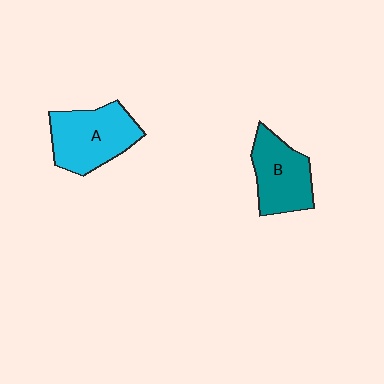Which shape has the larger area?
Shape A (cyan).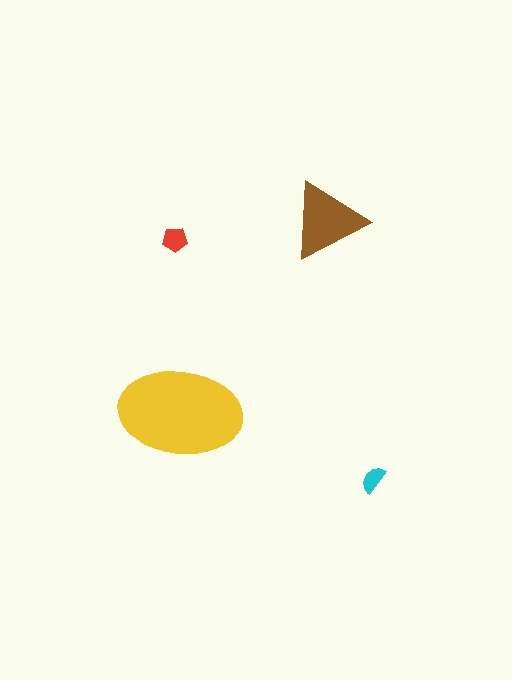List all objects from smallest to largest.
The cyan semicircle, the red pentagon, the brown triangle, the yellow ellipse.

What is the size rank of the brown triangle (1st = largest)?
2nd.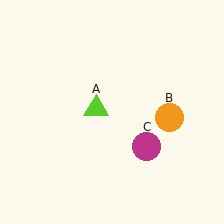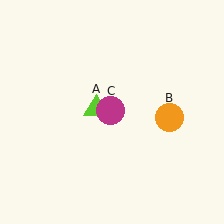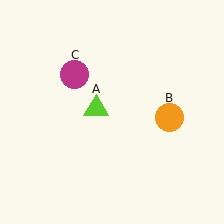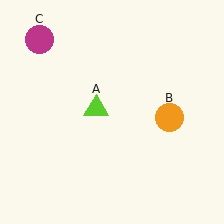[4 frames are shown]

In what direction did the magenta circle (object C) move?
The magenta circle (object C) moved up and to the left.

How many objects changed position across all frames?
1 object changed position: magenta circle (object C).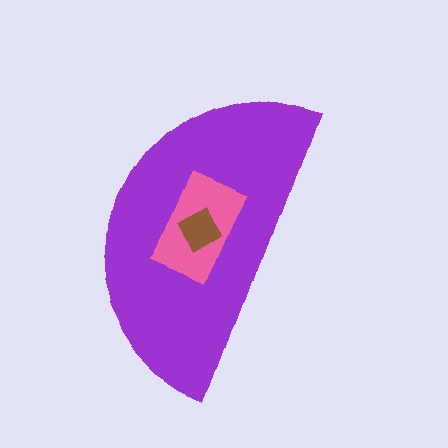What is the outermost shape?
The purple semicircle.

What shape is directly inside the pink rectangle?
The brown diamond.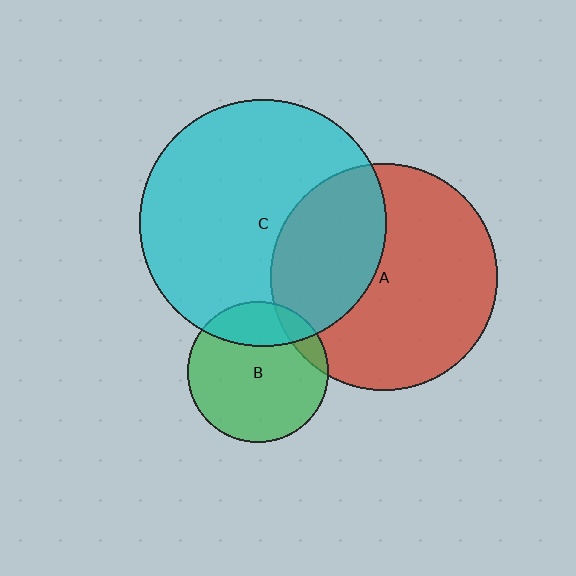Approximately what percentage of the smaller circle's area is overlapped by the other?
Approximately 10%.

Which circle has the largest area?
Circle C (cyan).